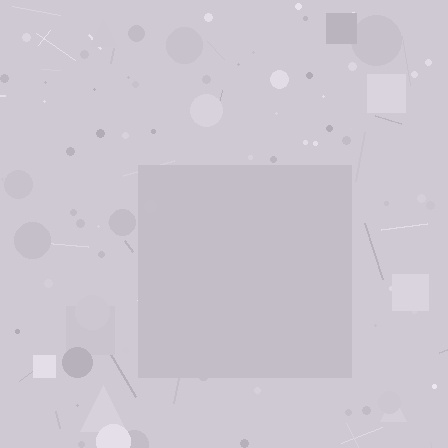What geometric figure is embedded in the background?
A square is embedded in the background.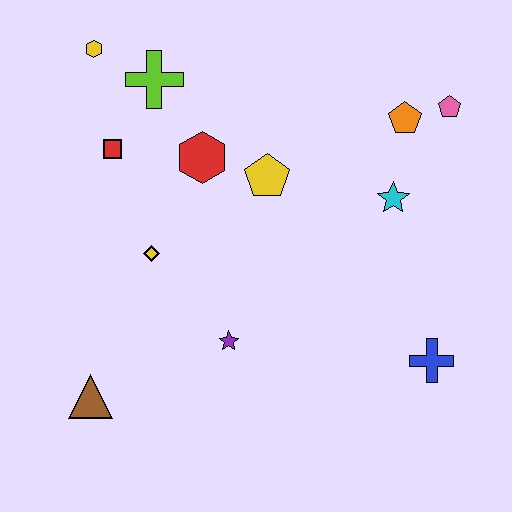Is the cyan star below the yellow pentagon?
Yes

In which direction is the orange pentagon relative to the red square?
The orange pentagon is to the right of the red square.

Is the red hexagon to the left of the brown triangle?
No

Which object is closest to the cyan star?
The orange pentagon is closest to the cyan star.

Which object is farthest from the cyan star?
The brown triangle is farthest from the cyan star.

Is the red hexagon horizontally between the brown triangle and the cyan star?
Yes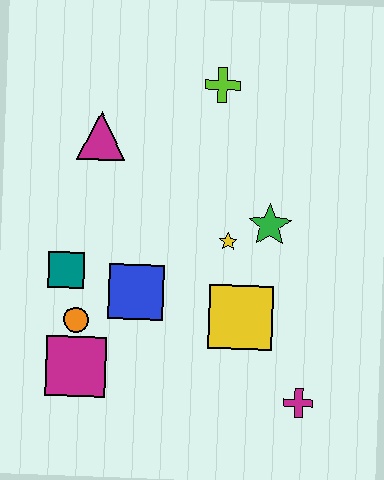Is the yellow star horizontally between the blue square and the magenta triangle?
No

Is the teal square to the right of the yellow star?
No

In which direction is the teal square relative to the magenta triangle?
The teal square is below the magenta triangle.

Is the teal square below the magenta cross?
No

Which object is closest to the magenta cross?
The yellow square is closest to the magenta cross.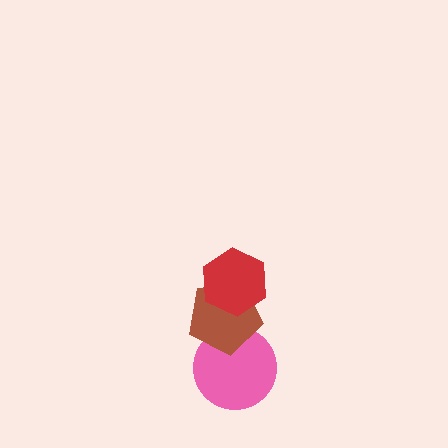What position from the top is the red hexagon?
The red hexagon is 1st from the top.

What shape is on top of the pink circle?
The brown pentagon is on top of the pink circle.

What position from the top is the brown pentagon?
The brown pentagon is 2nd from the top.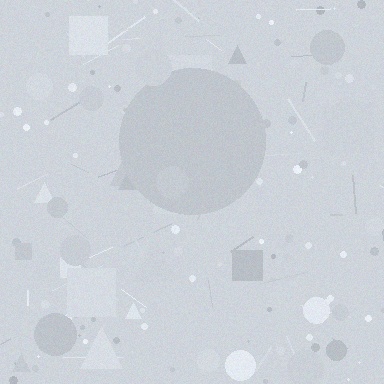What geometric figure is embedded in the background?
A circle is embedded in the background.